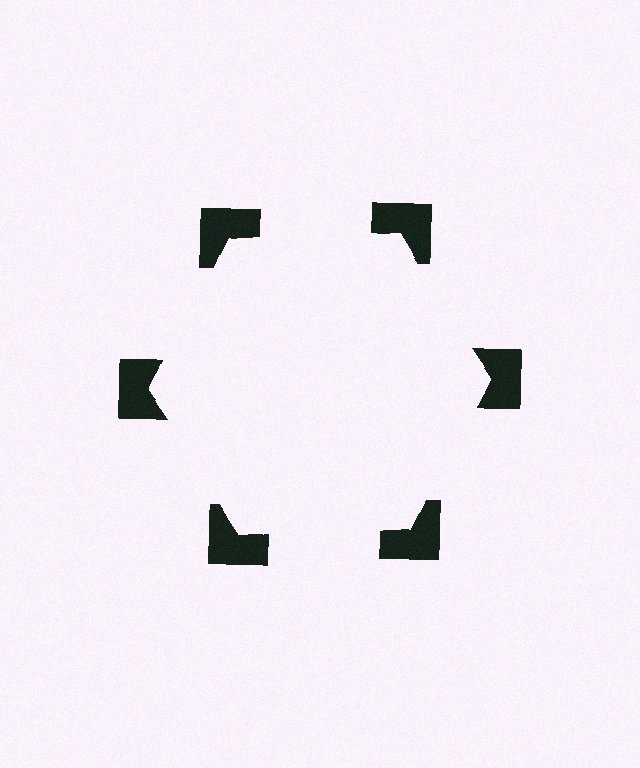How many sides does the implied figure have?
6 sides.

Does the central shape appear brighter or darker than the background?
It typically appears slightly brighter than the background, even though no actual brightness change is drawn.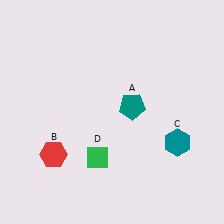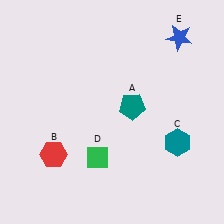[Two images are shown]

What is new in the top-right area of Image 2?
A blue star (E) was added in the top-right area of Image 2.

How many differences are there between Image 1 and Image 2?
There is 1 difference between the two images.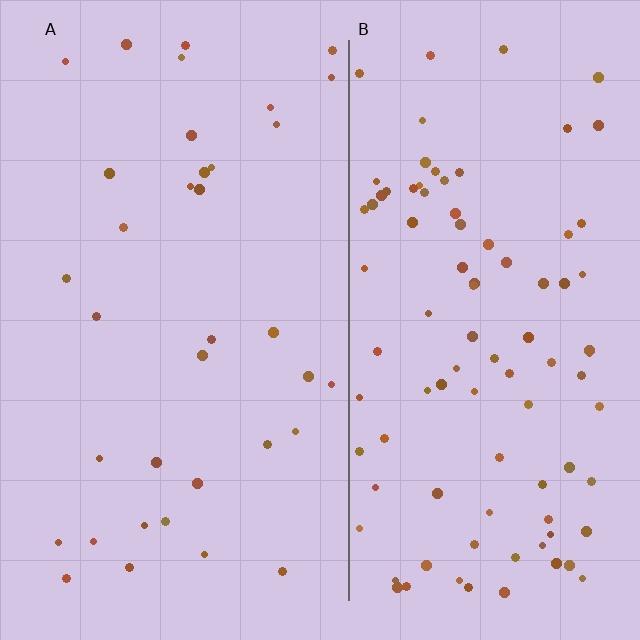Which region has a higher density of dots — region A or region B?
B (the right).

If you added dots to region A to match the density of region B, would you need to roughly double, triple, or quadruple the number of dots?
Approximately triple.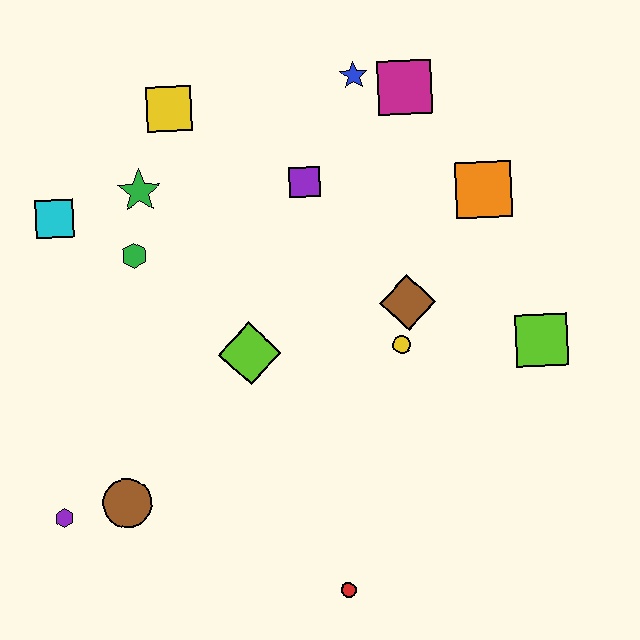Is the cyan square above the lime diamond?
Yes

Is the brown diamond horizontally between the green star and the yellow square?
No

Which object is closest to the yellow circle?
The brown diamond is closest to the yellow circle.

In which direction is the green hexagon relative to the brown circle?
The green hexagon is above the brown circle.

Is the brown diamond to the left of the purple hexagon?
No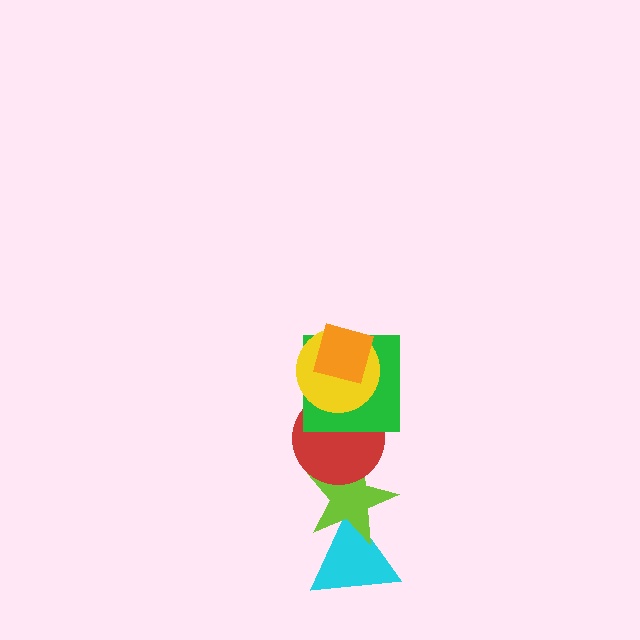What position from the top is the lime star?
The lime star is 5th from the top.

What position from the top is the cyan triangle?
The cyan triangle is 6th from the top.